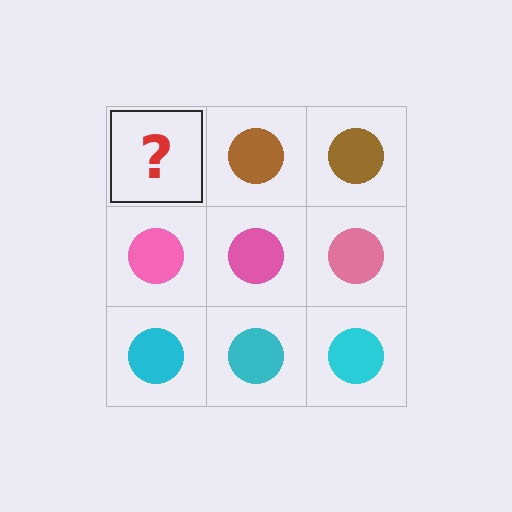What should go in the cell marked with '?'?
The missing cell should contain a brown circle.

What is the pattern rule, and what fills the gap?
The rule is that each row has a consistent color. The gap should be filled with a brown circle.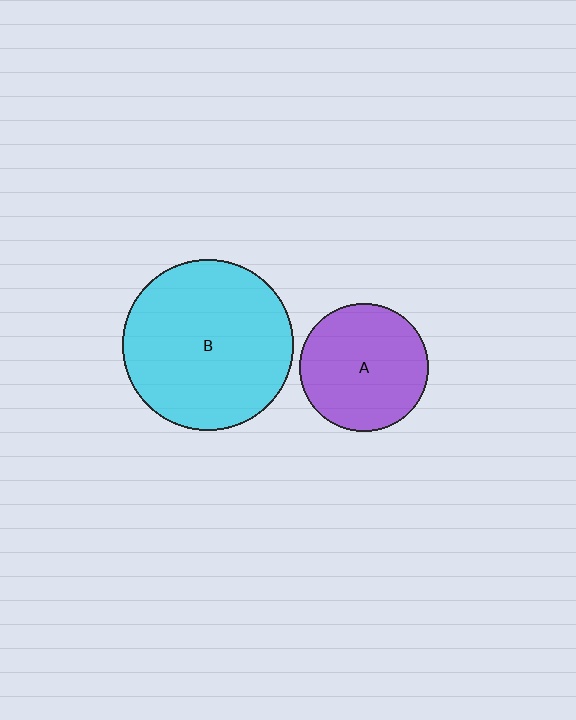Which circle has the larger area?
Circle B (cyan).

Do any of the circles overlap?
No, none of the circles overlap.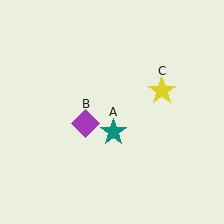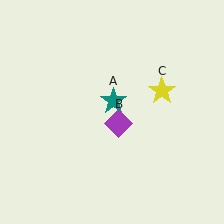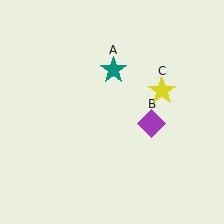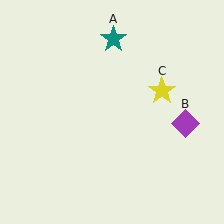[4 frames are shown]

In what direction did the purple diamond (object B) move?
The purple diamond (object B) moved right.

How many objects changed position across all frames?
2 objects changed position: teal star (object A), purple diamond (object B).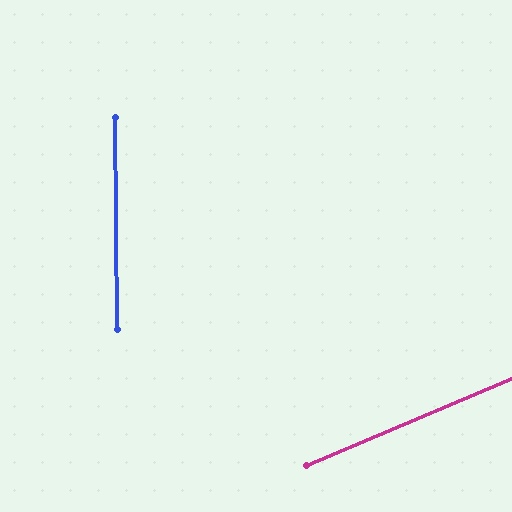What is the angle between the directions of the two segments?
Approximately 68 degrees.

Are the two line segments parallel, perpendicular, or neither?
Neither parallel nor perpendicular — they differ by about 68°.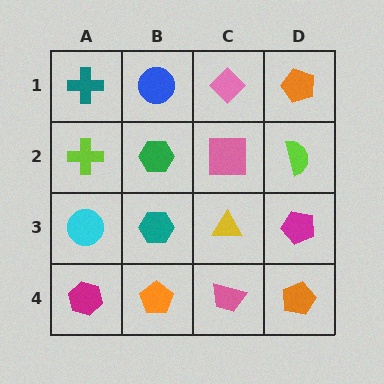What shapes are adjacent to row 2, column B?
A blue circle (row 1, column B), a teal hexagon (row 3, column B), a lime cross (row 2, column A), a pink square (row 2, column C).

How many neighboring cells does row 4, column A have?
2.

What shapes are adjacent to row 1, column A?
A lime cross (row 2, column A), a blue circle (row 1, column B).